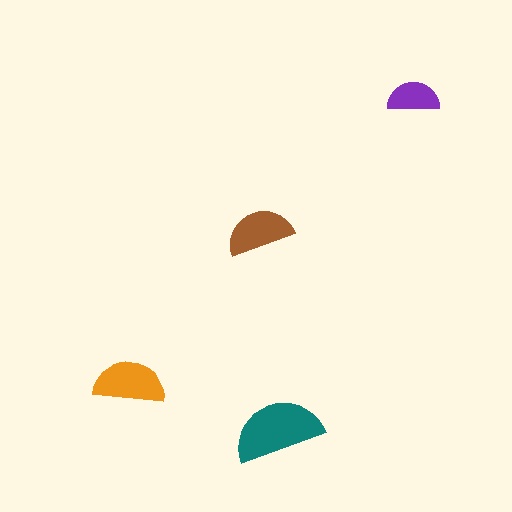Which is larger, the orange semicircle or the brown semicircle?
The orange one.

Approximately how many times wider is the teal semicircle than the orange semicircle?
About 1.5 times wider.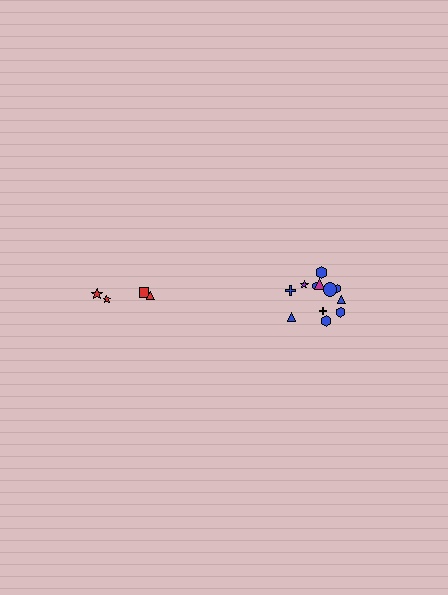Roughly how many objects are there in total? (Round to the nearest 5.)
Roughly 15 objects in total.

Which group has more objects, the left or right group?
The right group.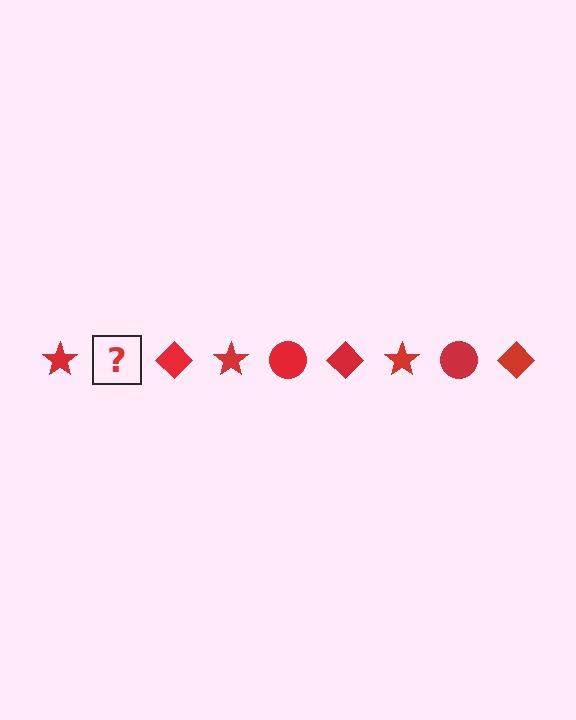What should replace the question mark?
The question mark should be replaced with a red circle.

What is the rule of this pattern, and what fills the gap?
The rule is that the pattern cycles through star, circle, diamond shapes in red. The gap should be filled with a red circle.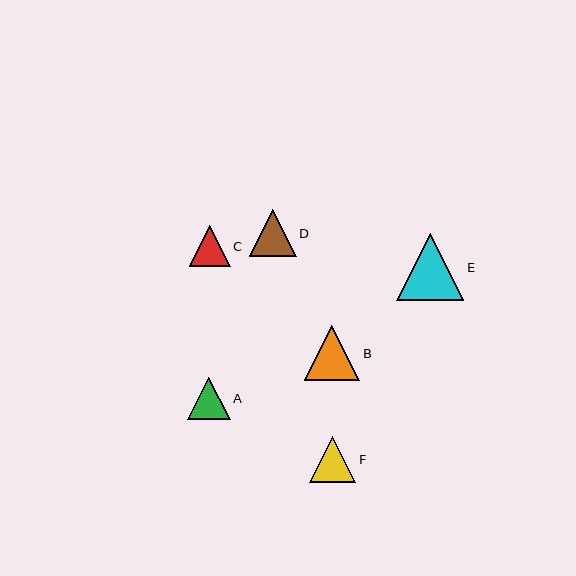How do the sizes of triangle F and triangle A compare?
Triangle F and triangle A are approximately the same size.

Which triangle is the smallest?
Triangle C is the smallest with a size of approximately 41 pixels.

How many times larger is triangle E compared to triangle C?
Triangle E is approximately 1.6 times the size of triangle C.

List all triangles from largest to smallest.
From largest to smallest: E, B, D, F, A, C.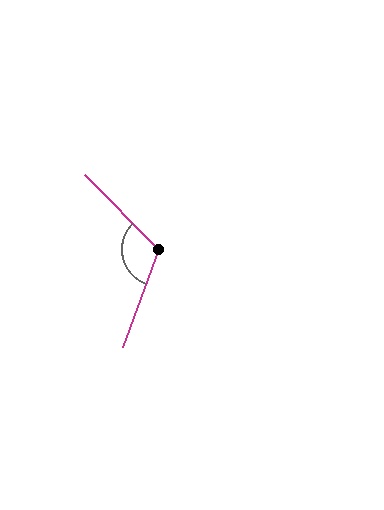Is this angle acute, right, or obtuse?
It is obtuse.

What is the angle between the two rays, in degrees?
Approximately 115 degrees.